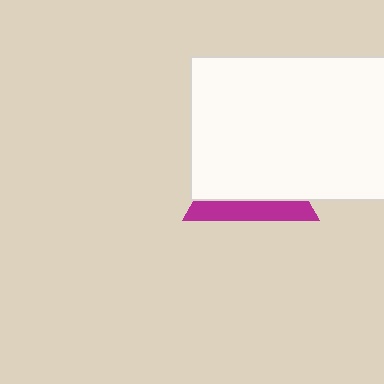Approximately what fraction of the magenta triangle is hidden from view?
Roughly 70% of the magenta triangle is hidden behind the white rectangle.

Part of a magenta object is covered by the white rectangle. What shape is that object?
It is a triangle.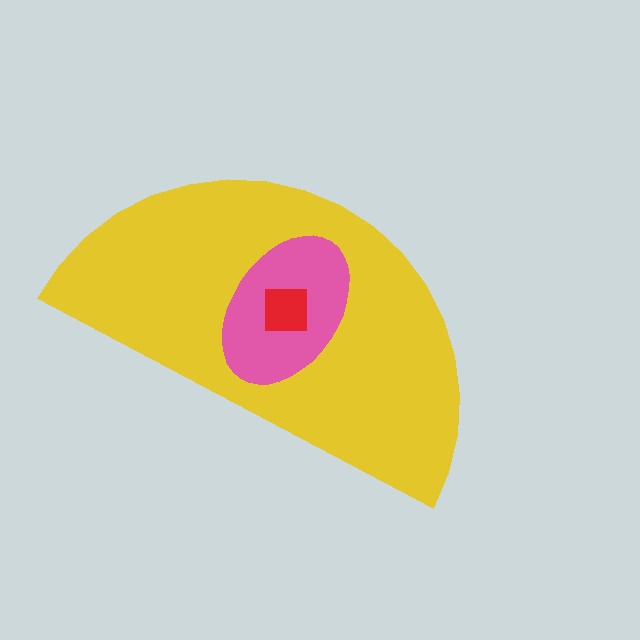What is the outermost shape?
The yellow semicircle.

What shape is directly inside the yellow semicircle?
The pink ellipse.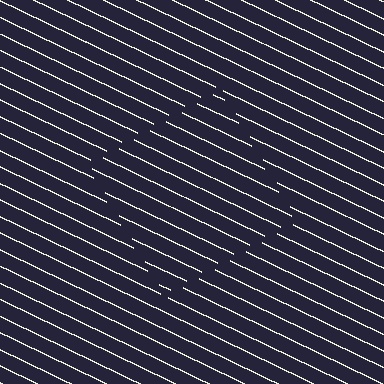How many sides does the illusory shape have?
4 sides — the line-ends trace a square.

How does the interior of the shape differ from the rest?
The interior of the shape contains the same grating, shifted by half a period — the contour is defined by the phase discontinuity where line-ends from the inner and outer gratings abut.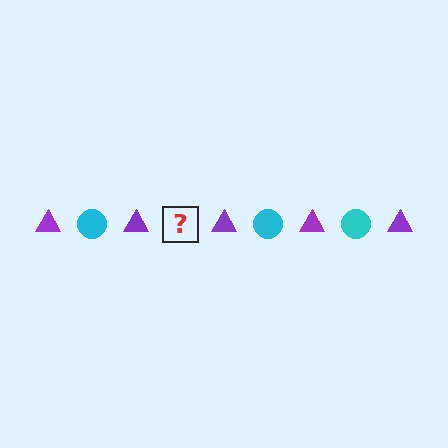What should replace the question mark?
The question mark should be replaced with a cyan circle.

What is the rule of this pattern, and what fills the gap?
The rule is that the pattern alternates between purple triangle and cyan circle. The gap should be filled with a cyan circle.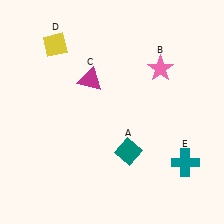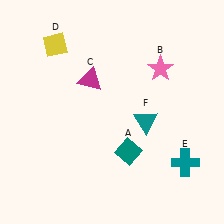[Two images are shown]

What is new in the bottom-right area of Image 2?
A teal triangle (F) was added in the bottom-right area of Image 2.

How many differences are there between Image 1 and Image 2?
There is 1 difference between the two images.